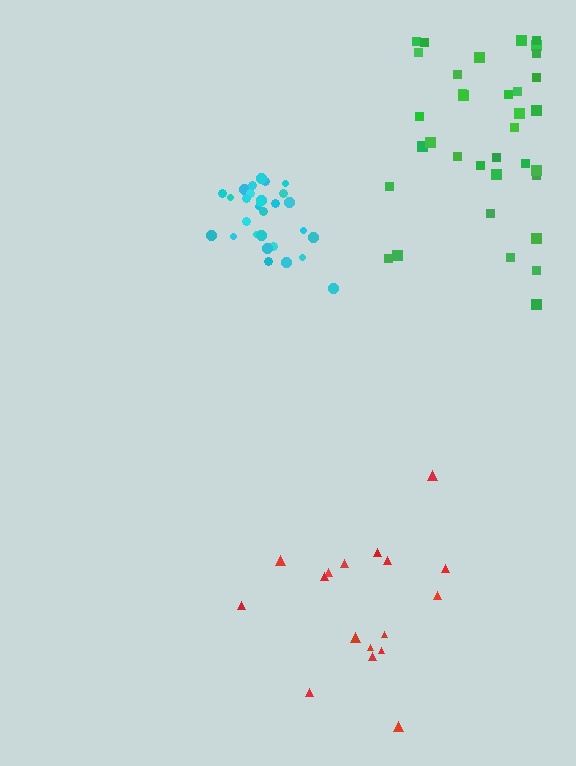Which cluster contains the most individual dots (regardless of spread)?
Green (35).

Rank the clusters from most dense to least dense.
cyan, green, red.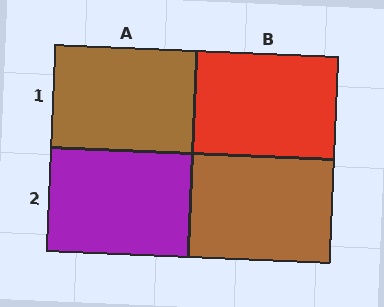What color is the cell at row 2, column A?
Purple.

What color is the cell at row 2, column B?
Brown.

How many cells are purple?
1 cell is purple.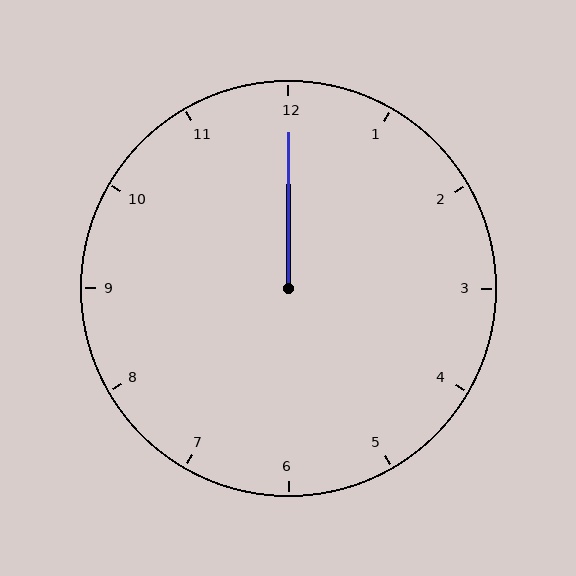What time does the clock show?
12:00.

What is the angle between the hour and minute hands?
Approximately 0 degrees.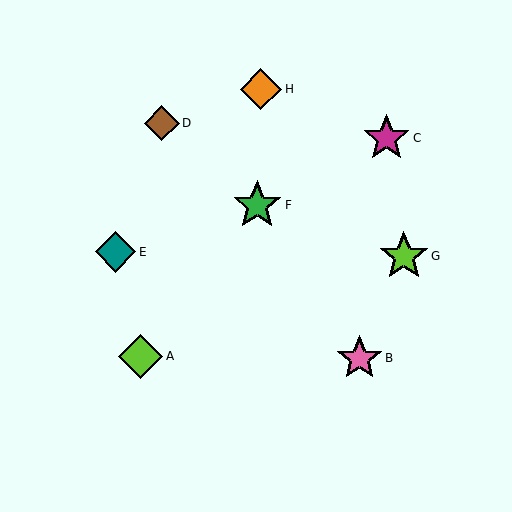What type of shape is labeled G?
Shape G is a lime star.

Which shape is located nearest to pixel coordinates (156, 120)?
The brown diamond (labeled D) at (162, 123) is nearest to that location.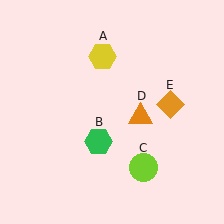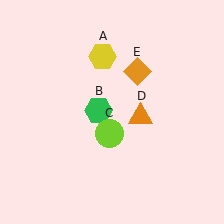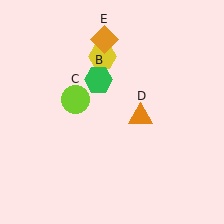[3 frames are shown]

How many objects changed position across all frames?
3 objects changed position: green hexagon (object B), lime circle (object C), orange diamond (object E).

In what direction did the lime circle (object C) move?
The lime circle (object C) moved up and to the left.